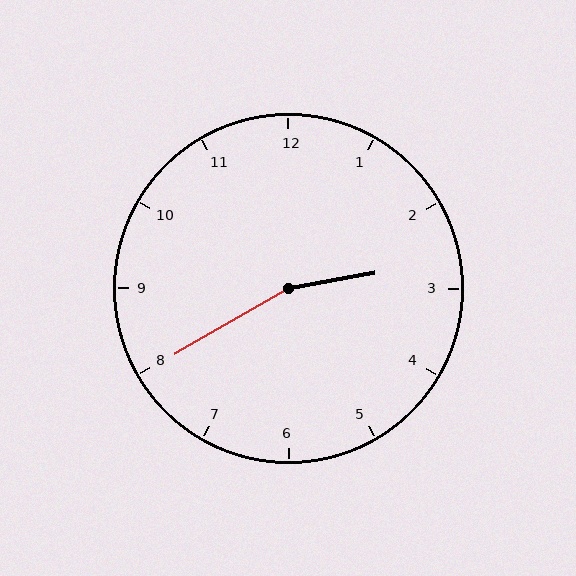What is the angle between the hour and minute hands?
Approximately 160 degrees.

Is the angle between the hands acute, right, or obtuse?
It is obtuse.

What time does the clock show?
2:40.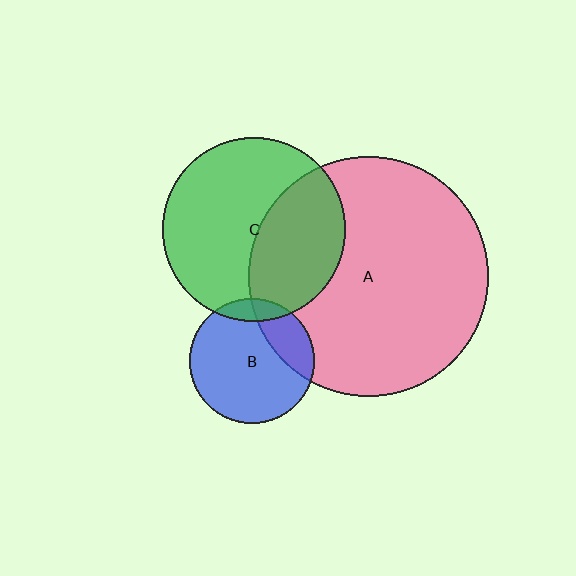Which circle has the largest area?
Circle A (pink).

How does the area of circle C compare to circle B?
Approximately 2.2 times.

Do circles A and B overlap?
Yes.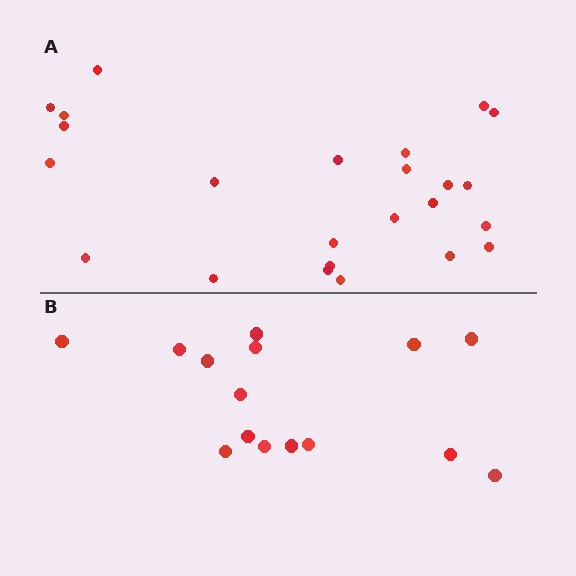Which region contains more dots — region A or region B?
Region A (the top region) has more dots.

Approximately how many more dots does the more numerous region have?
Region A has roughly 8 or so more dots than region B.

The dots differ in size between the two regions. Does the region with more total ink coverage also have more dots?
No. Region B has more total ink coverage because its dots are larger, but region A actually contains more individual dots. Total area can be misleading — the number of items is what matters here.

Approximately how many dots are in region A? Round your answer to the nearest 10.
About 20 dots. (The exact count is 24, which rounds to 20.)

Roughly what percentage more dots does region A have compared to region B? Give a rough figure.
About 60% more.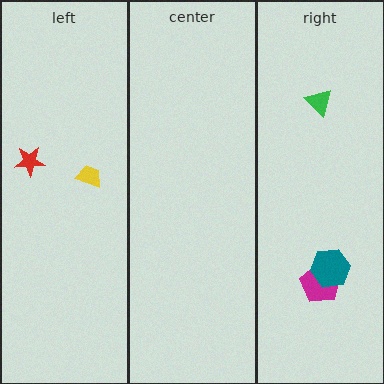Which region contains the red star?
The left region.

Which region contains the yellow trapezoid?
The left region.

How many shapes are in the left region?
2.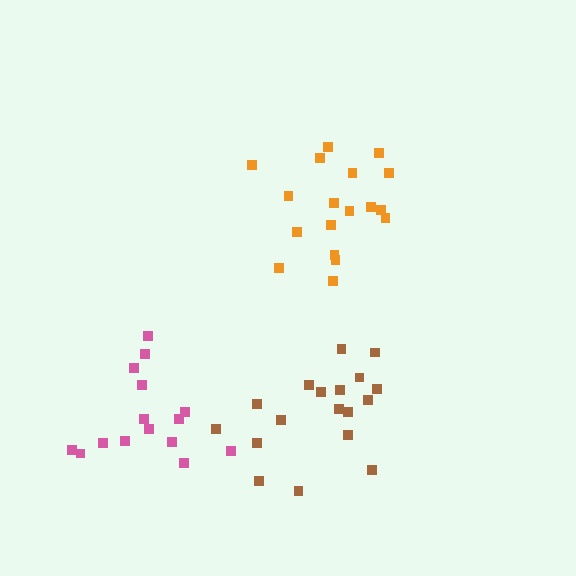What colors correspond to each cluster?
The clusters are colored: brown, pink, orange.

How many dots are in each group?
Group 1: 18 dots, Group 2: 15 dots, Group 3: 18 dots (51 total).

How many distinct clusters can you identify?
There are 3 distinct clusters.